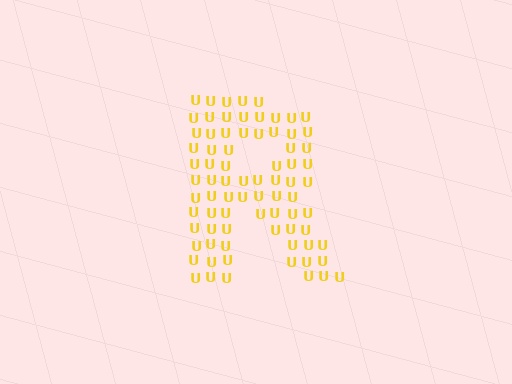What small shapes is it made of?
It is made of small letter U's.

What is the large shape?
The large shape is the letter R.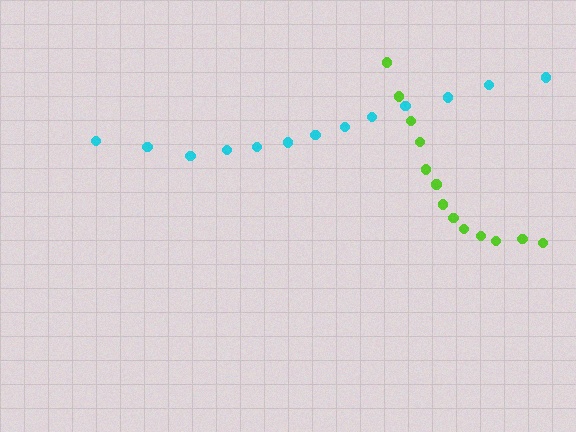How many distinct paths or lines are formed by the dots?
There are 2 distinct paths.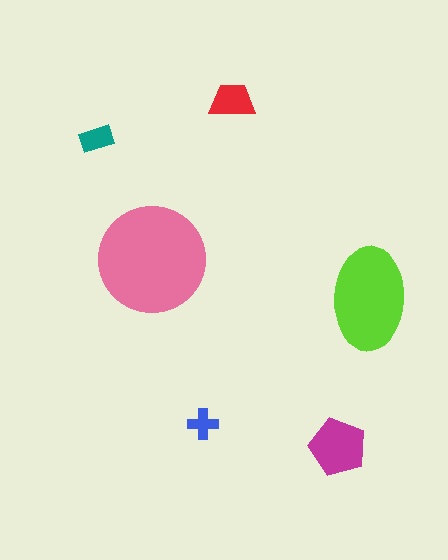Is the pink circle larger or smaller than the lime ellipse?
Larger.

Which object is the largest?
The pink circle.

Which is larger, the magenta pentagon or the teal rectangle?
The magenta pentagon.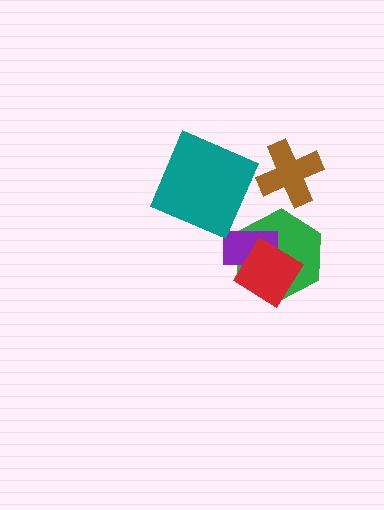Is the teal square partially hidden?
No, no other shape covers it.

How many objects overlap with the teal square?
0 objects overlap with the teal square.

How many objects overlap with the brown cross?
0 objects overlap with the brown cross.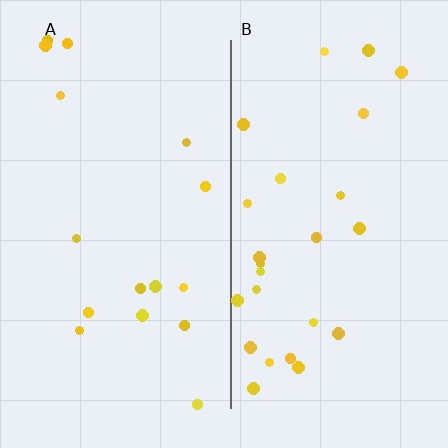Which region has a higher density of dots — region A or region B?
B (the right).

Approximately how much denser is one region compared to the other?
Approximately 1.6× — region B over region A.